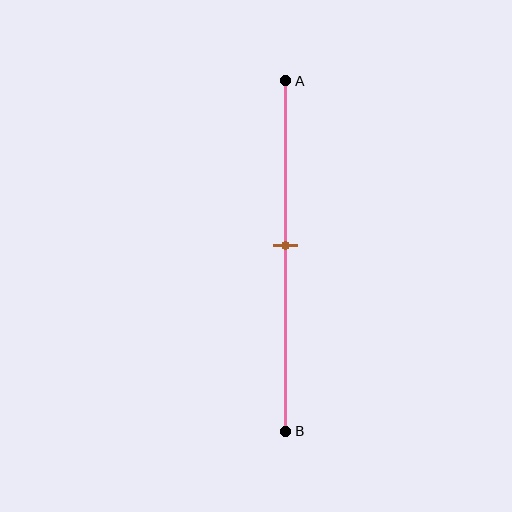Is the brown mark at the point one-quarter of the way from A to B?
No, the mark is at about 45% from A, not at the 25% one-quarter point.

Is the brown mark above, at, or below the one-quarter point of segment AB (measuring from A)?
The brown mark is below the one-quarter point of segment AB.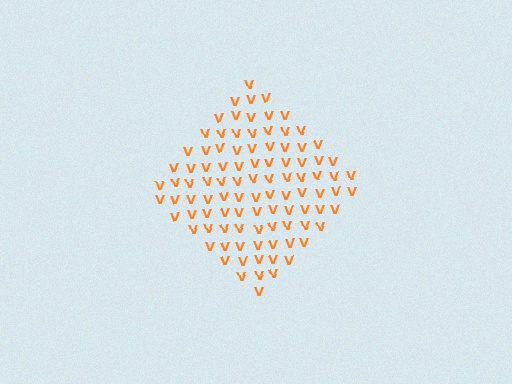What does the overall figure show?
The overall figure shows a diamond.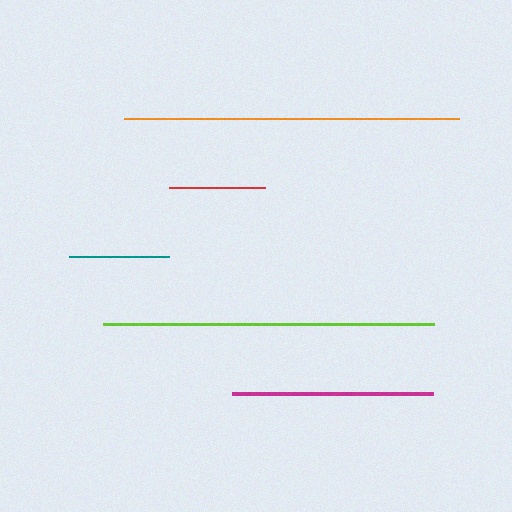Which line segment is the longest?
The orange line is the longest at approximately 335 pixels.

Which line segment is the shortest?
The red line is the shortest at approximately 96 pixels.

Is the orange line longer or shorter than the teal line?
The orange line is longer than the teal line.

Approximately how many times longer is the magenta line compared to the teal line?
The magenta line is approximately 2.0 times the length of the teal line.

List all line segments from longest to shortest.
From longest to shortest: orange, lime, magenta, teal, red.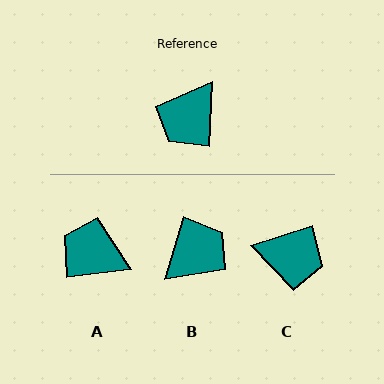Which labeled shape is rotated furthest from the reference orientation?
B, about 165 degrees away.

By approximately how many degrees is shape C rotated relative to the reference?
Approximately 110 degrees counter-clockwise.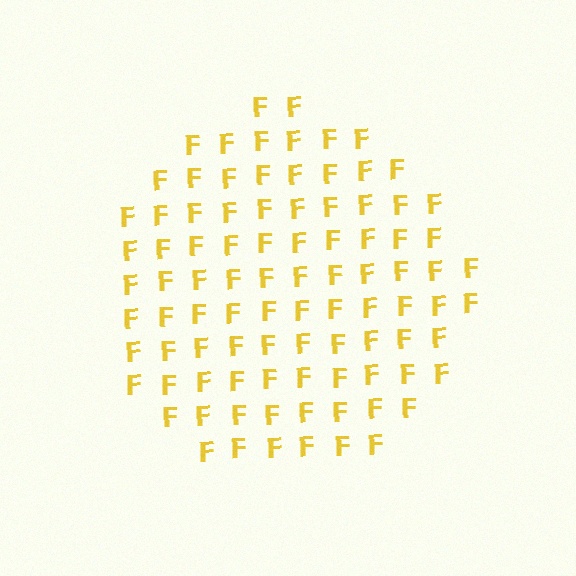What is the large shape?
The large shape is a circle.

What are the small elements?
The small elements are letter F's.